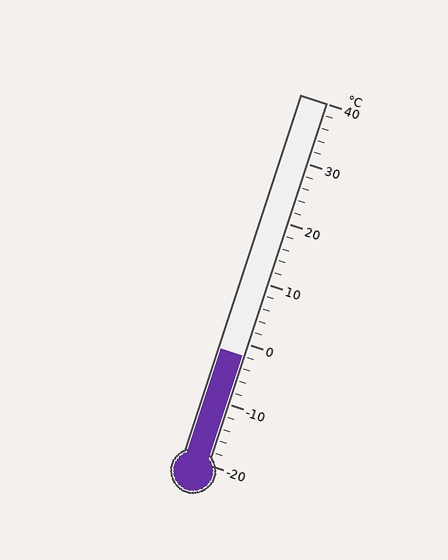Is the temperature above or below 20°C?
The temperature is below 20°C.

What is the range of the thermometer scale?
The thermometer scale ranges from -20°C to 40°C.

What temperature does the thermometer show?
The thermometer shows approximately -2°C.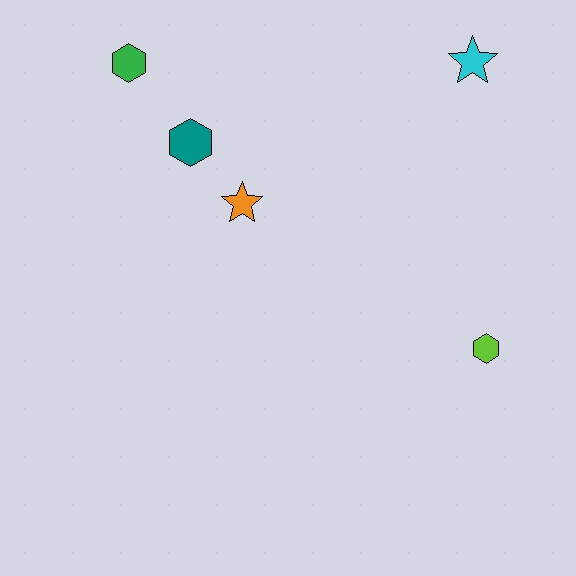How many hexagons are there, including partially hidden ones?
There are 3 hexagons.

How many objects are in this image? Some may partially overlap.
There are 5 objects.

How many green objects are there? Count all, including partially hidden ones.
There is 1 green object.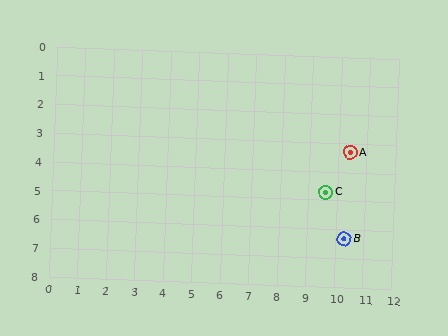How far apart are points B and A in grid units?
Points B and A are about 3.0 grid units apart.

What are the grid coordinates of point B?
Point B is at approximately (10.3, 6.3).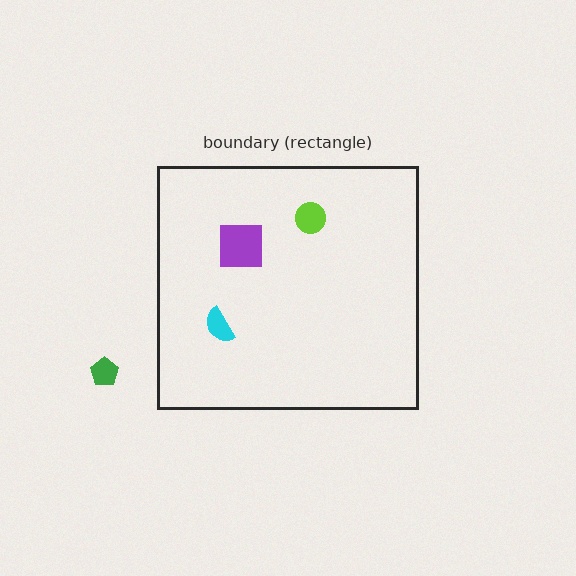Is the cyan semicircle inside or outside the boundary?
Inside.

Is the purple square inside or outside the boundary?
Inside.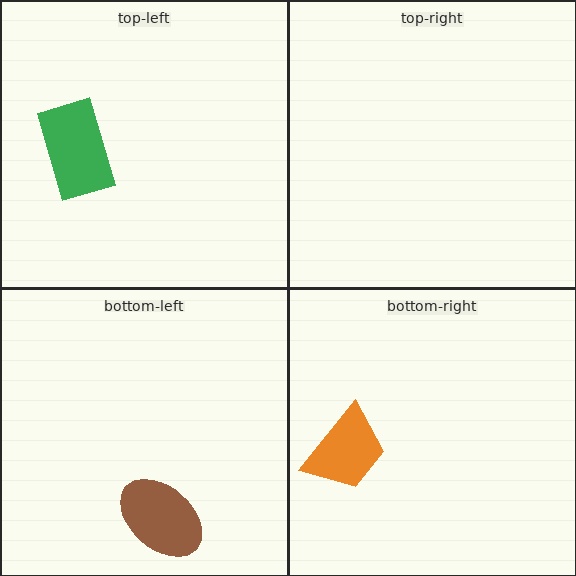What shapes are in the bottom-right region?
The orange trapezoid.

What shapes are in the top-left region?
The green rectangle.